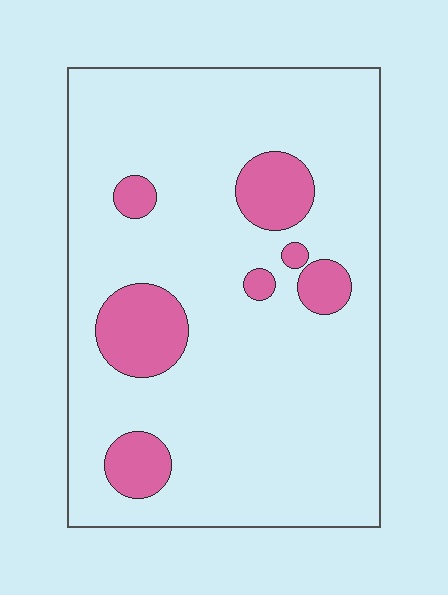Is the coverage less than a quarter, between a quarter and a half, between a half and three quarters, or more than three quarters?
Less than a quarter.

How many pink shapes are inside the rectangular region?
7.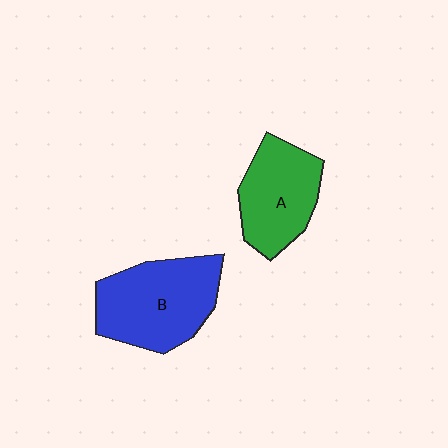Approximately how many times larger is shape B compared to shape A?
Approximately 1.3 times.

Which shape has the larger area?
Shape B (blue).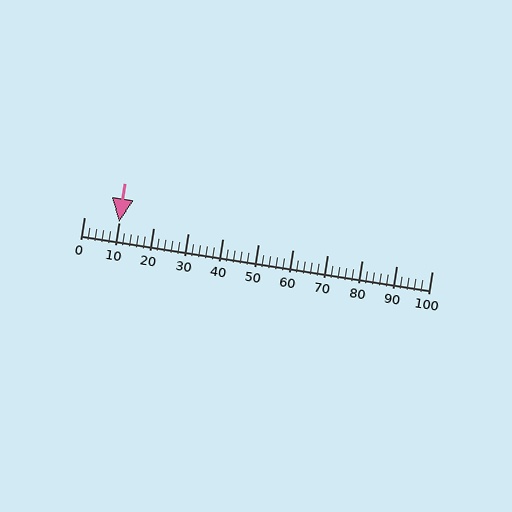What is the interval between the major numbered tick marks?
The major tick marks are spaced 10 units apart.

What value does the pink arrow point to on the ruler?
The pink arrow points to approximately 10.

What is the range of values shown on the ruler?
The ruler shows values from 0 to 100.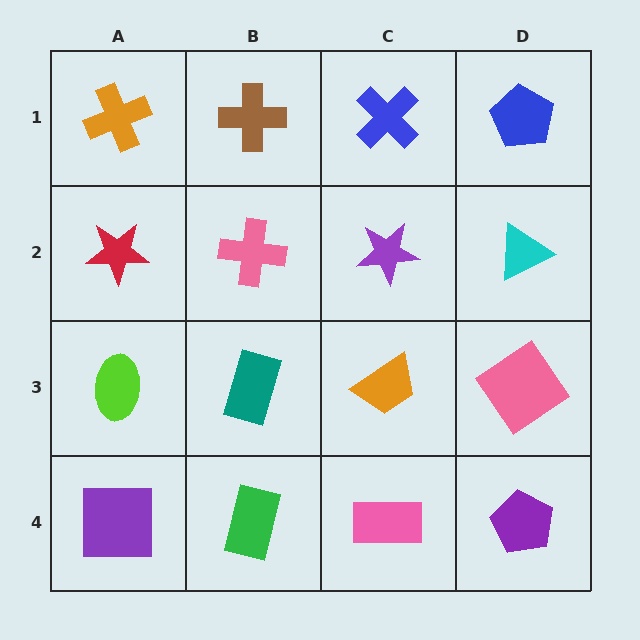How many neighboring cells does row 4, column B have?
3.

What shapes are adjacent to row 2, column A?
An orange cross (row 1, column A), a lime ellipse (row 3, column A), a pink cross (row 2, column B).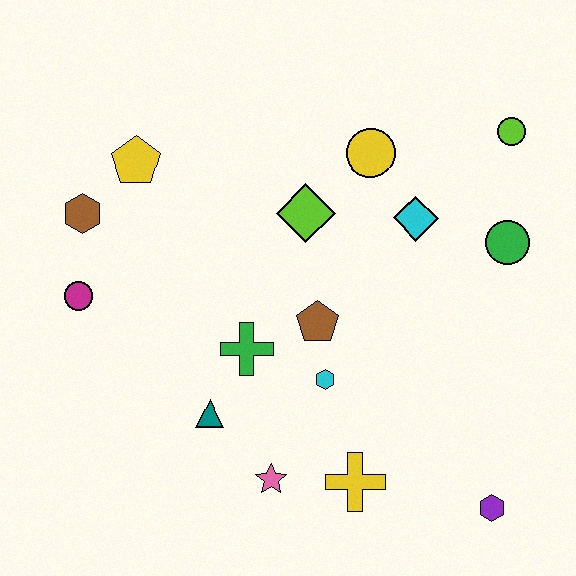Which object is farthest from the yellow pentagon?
The purple hexagon is farthest from the yellow pentagon.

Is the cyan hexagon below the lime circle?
Yes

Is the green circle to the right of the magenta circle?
Yes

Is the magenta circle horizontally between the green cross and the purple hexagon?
No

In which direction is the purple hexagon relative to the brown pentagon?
The purple hexagon is below the brown pentagon.